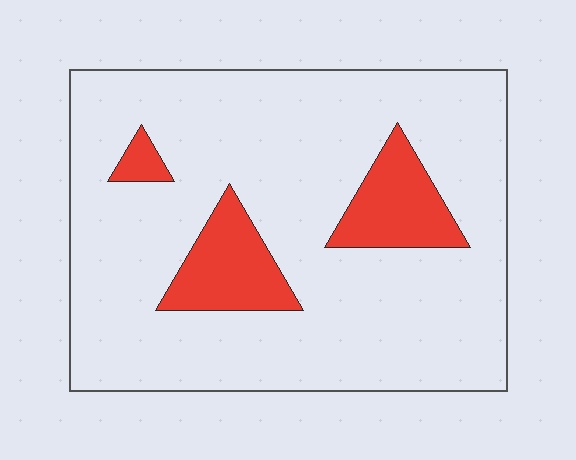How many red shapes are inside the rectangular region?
3.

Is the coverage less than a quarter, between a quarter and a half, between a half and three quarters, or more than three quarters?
Less than a quarter.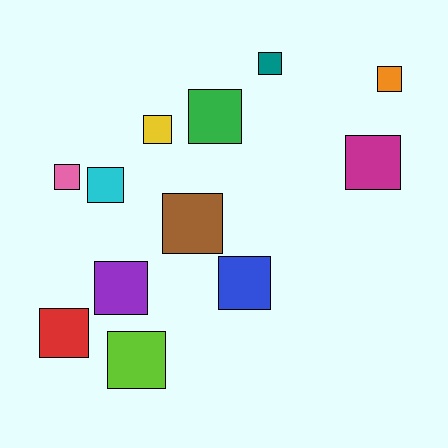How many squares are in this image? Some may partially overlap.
There are 12 squares.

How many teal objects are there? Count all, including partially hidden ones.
There is 1 teal object.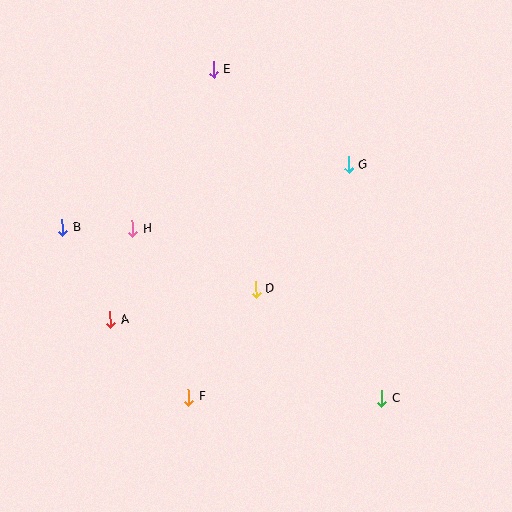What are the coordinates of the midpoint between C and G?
The midpoint between C and G is at (365, 282).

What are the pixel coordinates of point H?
Point H is at (132, 229).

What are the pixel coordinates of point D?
Point D is at (256, 289).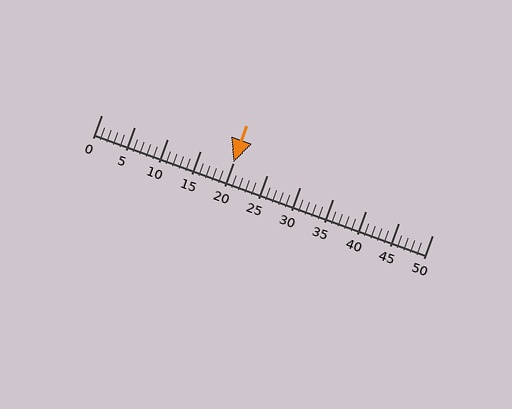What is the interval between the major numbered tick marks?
The major tick marks are spaced 5 units apart.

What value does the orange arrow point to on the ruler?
The orange arrow points to approximately 20.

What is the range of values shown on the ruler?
The ruler shows values from 0 to 50.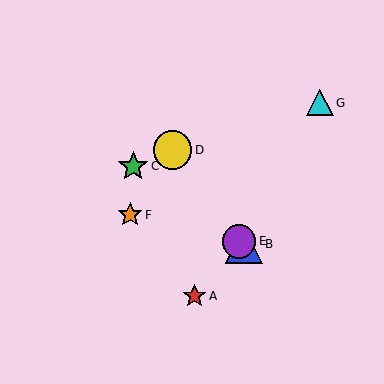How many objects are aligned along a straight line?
3 objects (B, C, E) are aligned along a straight line.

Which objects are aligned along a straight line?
Objects B, C, E are aligned along a straight line.